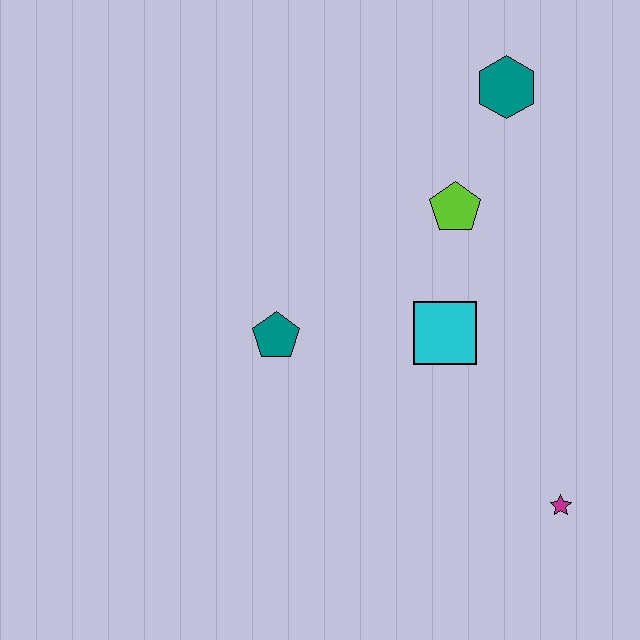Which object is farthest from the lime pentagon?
The magenta star is farthest from the lime pentagon.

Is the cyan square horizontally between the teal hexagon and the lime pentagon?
No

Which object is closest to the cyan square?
The lime pentagon is closest to the cyan square.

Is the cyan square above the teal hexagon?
No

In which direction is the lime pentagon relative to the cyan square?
The lime pentagon is above the cyan square.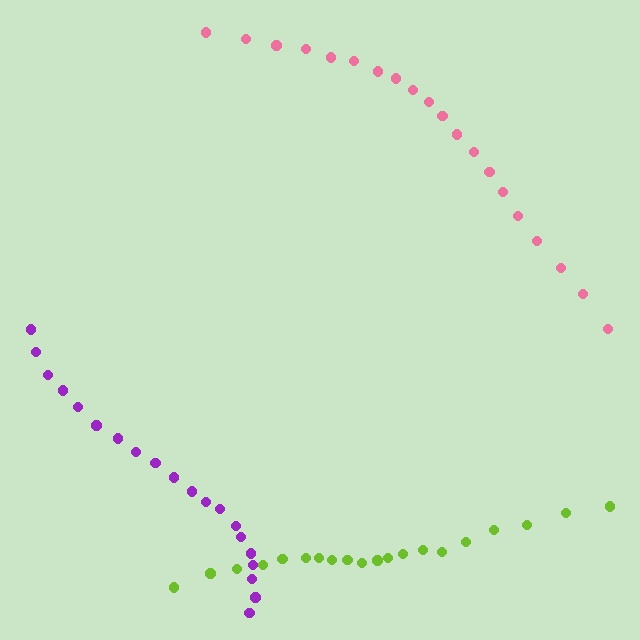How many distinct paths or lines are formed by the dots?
There are 3 distinct paths.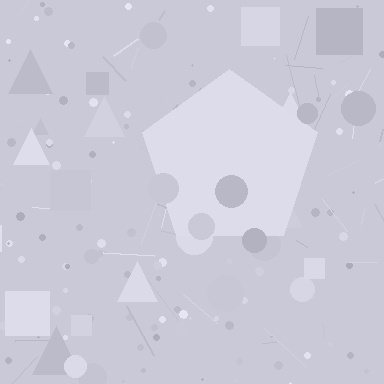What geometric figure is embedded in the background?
A pentagon is embedded in the background.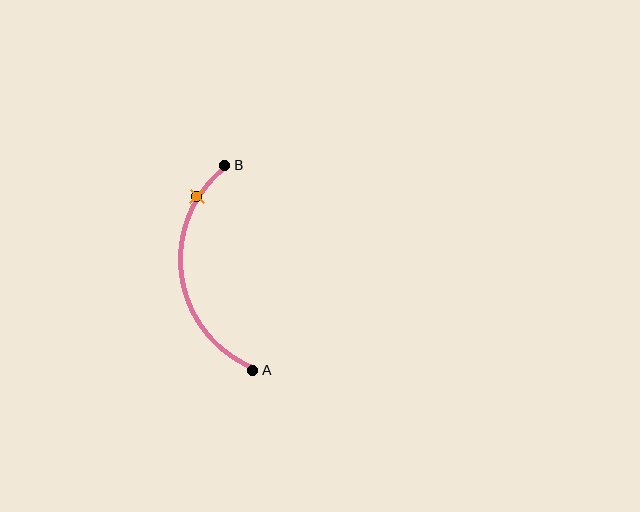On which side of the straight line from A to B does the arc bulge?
The arc bulges to the left of the straight line connecting A and B.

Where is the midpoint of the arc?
The arc midpoint is the point on the curve farthest from the straight line joining A and B. It sits to the left of that line.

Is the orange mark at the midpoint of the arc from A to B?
No. The orange mark lies on the arc but is closer to endpoint B. The arc midpoint would be at the point on the curve equidistant along the arc from both A and B.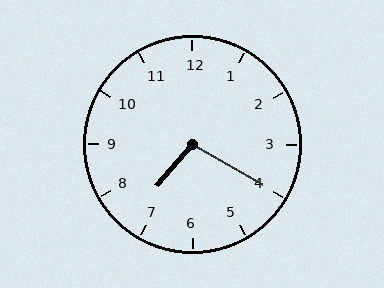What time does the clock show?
7:20.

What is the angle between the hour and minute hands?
Approximately 100 degrees.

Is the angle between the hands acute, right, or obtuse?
It is obtuse.